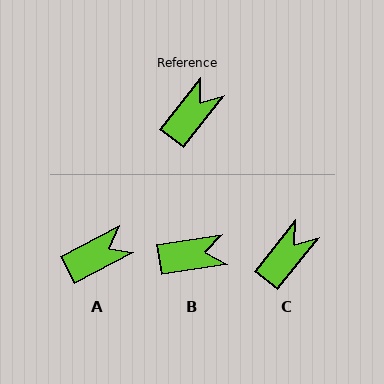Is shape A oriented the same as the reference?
No, it is off by about 24 degrees.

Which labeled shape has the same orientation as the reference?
C.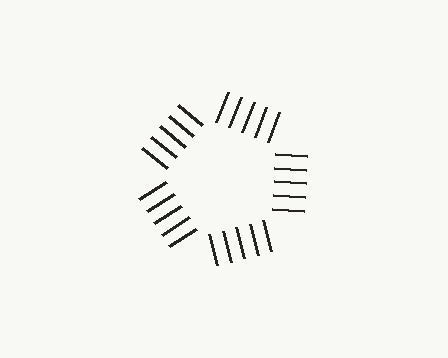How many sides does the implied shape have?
5 sides — the line-ends trace a pentagon.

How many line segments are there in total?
25 — 5 along each of the 5 edges.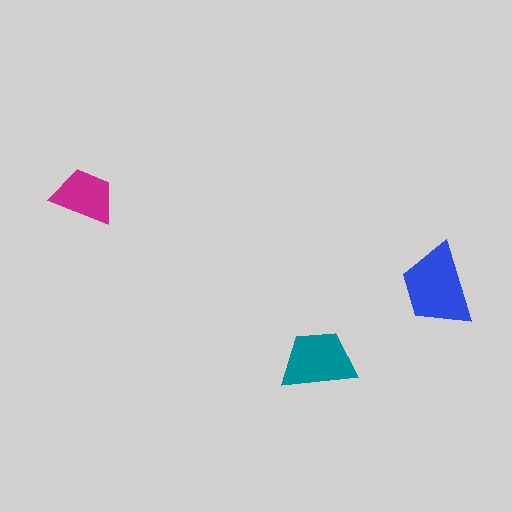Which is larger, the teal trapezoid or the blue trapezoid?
The blue one.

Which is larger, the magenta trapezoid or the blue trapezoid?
The blue one.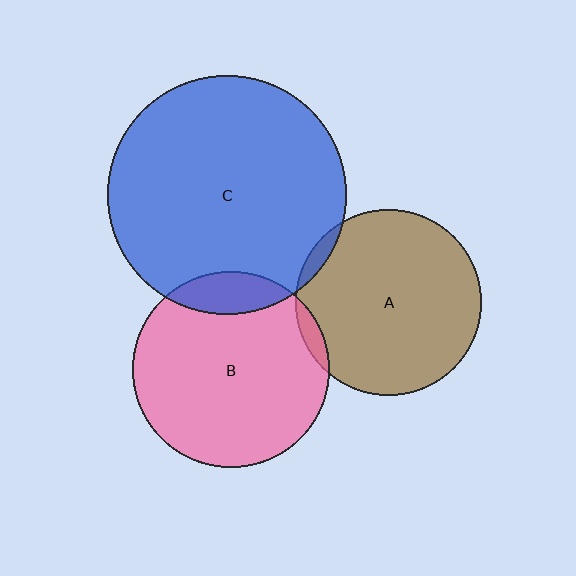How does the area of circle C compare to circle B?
Approximately 1.5 times.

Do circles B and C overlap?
Yes.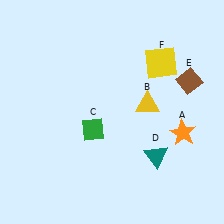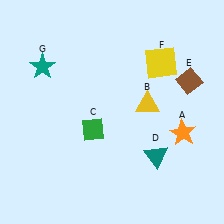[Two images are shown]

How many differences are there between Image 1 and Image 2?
There is 1 difference between the two images.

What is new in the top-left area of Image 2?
A teal star (G) was added in the top-left area of Image 2.